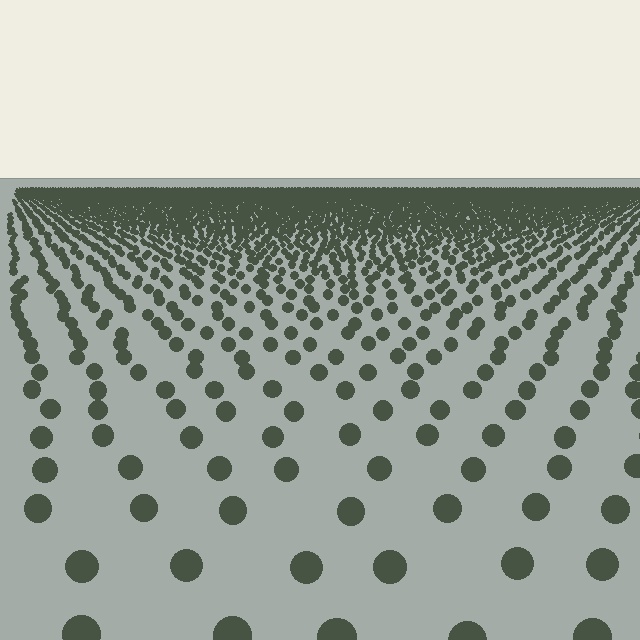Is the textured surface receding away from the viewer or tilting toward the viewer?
The surface is receding away from the viewer. Texture elements get smaller and denser toward the top.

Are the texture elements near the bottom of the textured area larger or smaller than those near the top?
Larger. Near the bottom, elements are closer to the viewer and appear at a bigger on-screen size.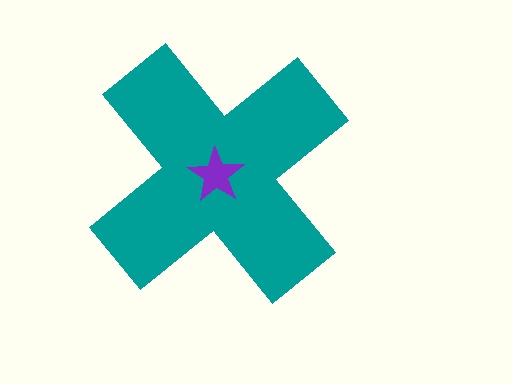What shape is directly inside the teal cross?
The purple star.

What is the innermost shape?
The purple star.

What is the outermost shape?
The teal cross.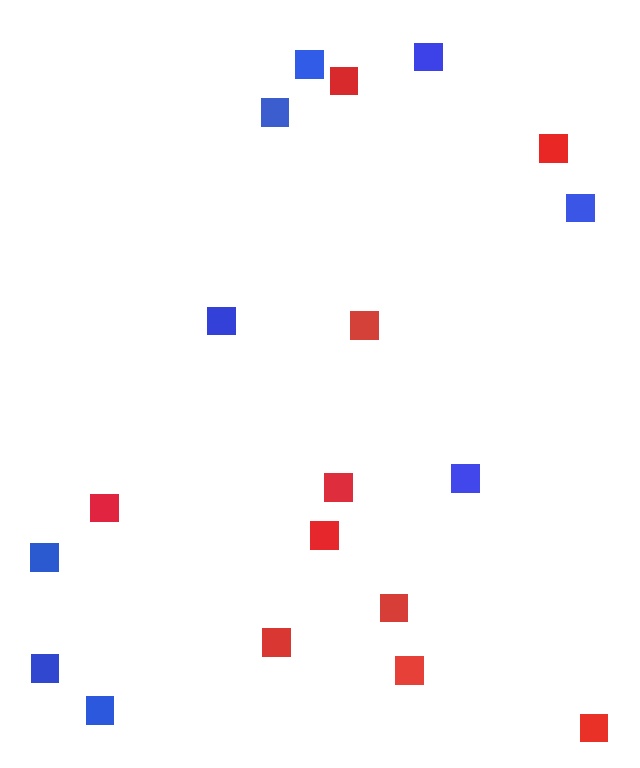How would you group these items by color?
There are 2 groups: one group of red squares (10) and one group of blue squares (9).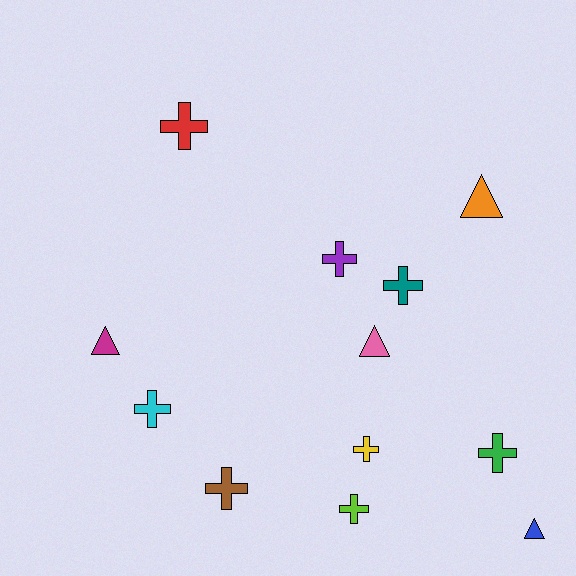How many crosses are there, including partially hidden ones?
There are 8 crosses.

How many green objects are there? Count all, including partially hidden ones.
There is 1 green object.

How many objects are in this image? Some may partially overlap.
There are 12 objects.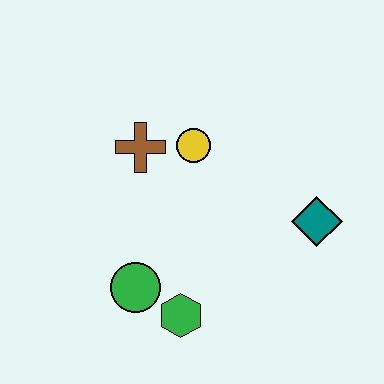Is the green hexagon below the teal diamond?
Yes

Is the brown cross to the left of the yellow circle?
Yes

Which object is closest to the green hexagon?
The green circle is closest to the green hexagon.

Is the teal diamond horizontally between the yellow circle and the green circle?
No